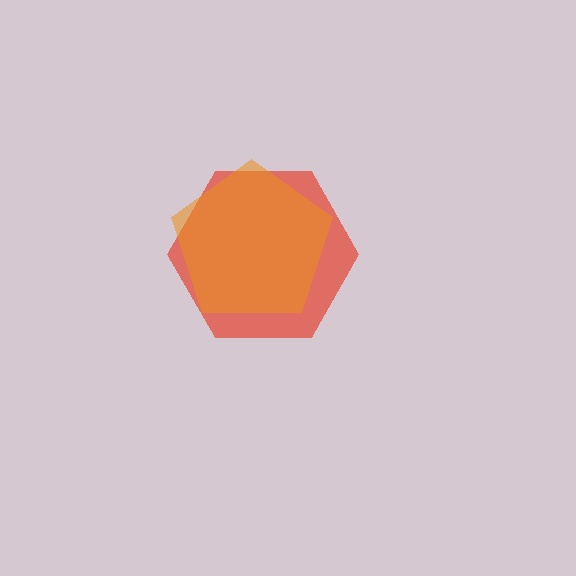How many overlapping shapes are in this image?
There are 2 overlapping shapes in the image.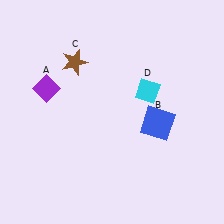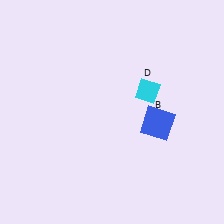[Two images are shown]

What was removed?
The brown star (C), the purple diamond (A) were removed in Image 2.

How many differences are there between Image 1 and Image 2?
There are 2 differences between the two images.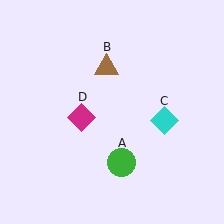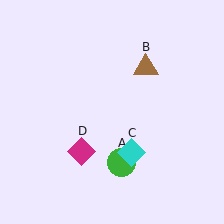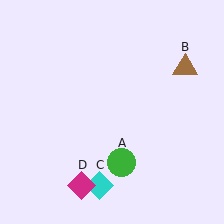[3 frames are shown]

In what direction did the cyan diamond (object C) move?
The cyan diamond (object C) moved down and to the left.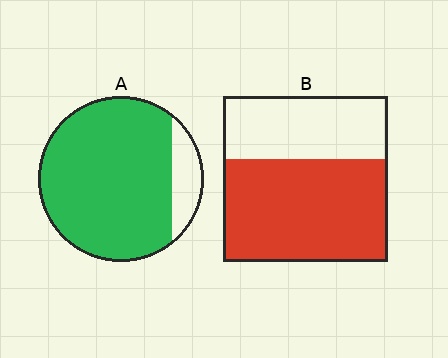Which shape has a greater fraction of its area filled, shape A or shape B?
Shape A.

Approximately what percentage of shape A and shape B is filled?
A is approximately 85% and B is approximately 60%.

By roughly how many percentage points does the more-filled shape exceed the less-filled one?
By roughly 25 percentage points (A over B).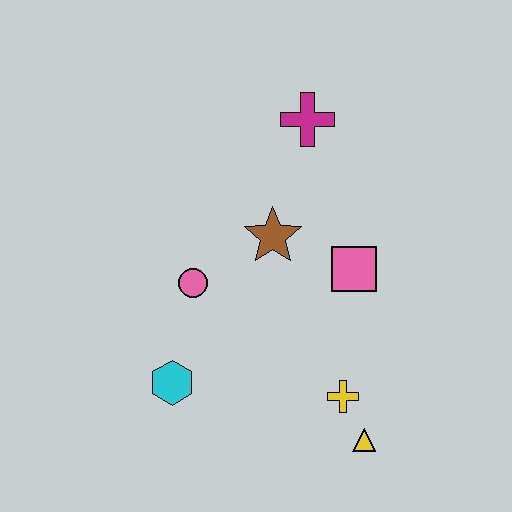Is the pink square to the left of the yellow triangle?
Yes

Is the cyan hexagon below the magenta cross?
Yes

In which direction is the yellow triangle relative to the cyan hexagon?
The yellow triangle is to the right of the cyan hexagon.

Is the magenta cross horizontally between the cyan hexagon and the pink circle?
No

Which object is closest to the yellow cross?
The yellow triangle is closest to the yellow cross.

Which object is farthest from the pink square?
The cyan hexagon is farthest from the pink square.